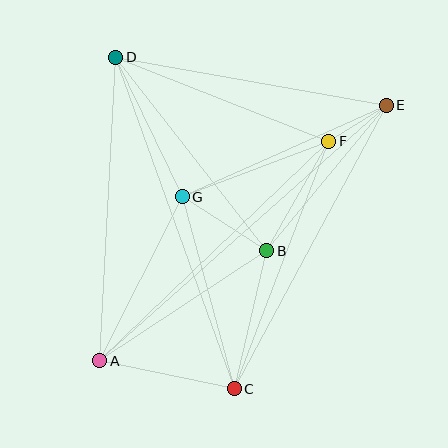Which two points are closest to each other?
Points E and F are closest to each other.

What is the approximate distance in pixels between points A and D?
The distance between A and D is approximately 304 pixels.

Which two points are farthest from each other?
Points A and E are farthest from each other.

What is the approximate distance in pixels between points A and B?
The distance between A and B is approximately 200 pixels.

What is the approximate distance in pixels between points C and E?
The distance between C and E is approximately 322 pixels.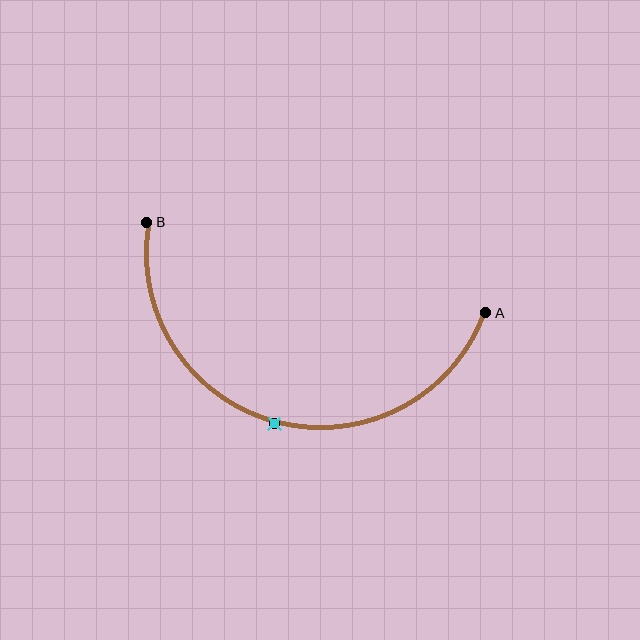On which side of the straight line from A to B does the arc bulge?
The arc bulges below the straight line connecting A and B.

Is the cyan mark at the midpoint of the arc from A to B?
Yes. The cyan mark lies on the arc at equal arc-length from both A and B — it is the arc midpoint.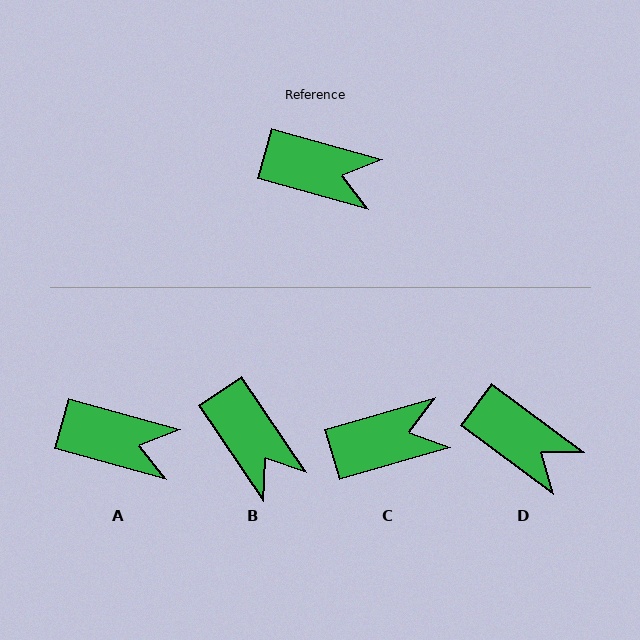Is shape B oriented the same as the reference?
No, it is off by about 40 degrees.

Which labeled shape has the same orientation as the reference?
A.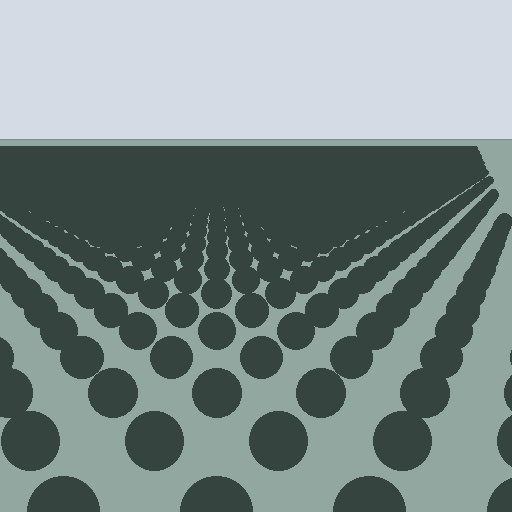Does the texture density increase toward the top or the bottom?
Density increases toward the top.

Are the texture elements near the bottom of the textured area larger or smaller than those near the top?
Larger. Near the bottom, elements are closer to the viewer and appear at a bigger on-screen size.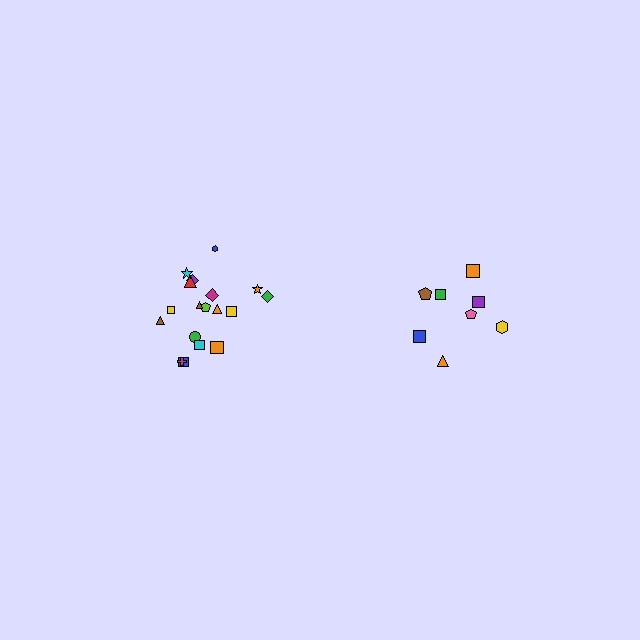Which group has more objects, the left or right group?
The left group.